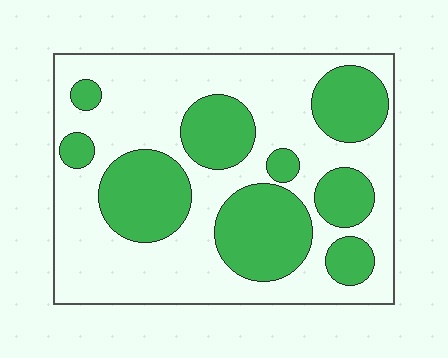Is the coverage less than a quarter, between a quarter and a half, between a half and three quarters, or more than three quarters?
Between a quarter and a half.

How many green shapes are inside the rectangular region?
9.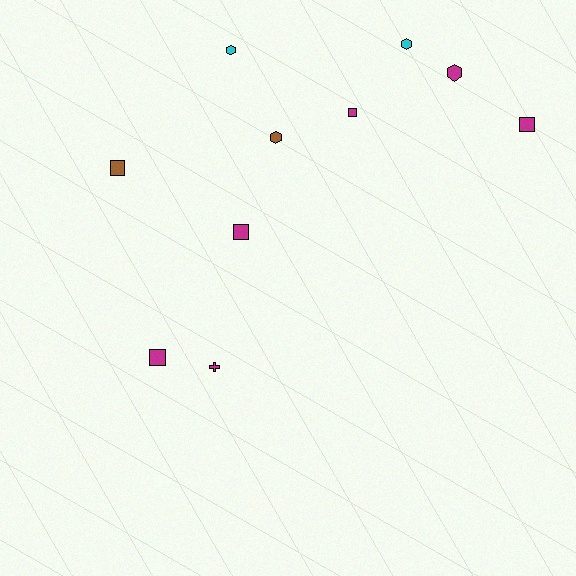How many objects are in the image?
There are 10 objects.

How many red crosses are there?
There are no red crosses.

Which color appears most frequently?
Magenta, with 6 objects.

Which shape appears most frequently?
Square, with 5 objects.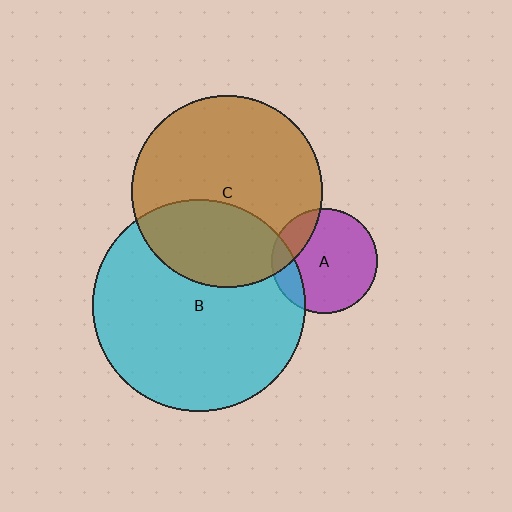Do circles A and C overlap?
Yes.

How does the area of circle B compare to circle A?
Approximately 4.0 times.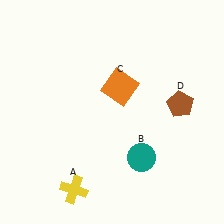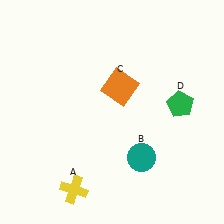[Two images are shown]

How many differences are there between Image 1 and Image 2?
There is 1 difference between the two images.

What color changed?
The pentagon (D) changed from brown in Image 1 to green in Image 2.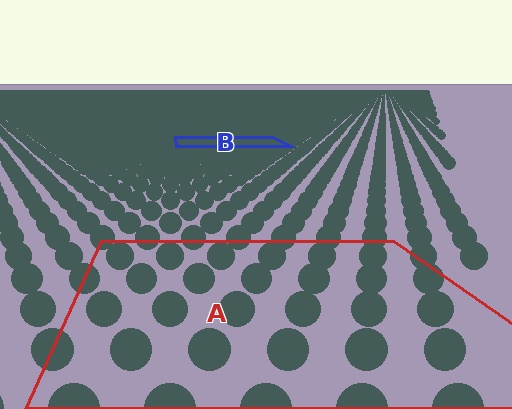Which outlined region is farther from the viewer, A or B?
Region B is farther from the viewer — the texture elements inside it appear smaller and more densely packed.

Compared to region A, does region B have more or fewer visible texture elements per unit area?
Region B has more texture elements per unit area — they are packed more densely because it is farther away.